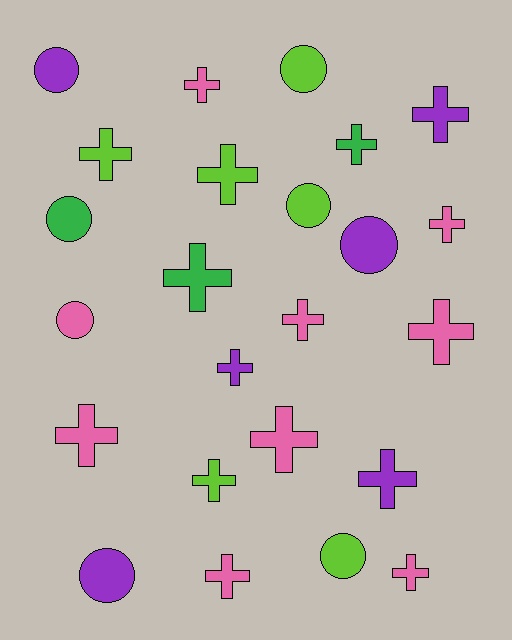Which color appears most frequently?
Pink, with 9 objects.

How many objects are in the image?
There are 24 objects.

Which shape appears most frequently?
Cross, with 16 objects.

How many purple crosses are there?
There are 3 purple crosses.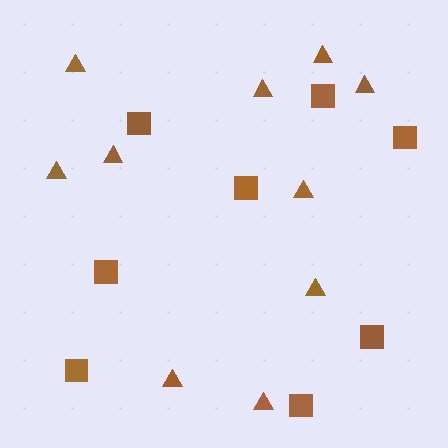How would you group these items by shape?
There are 2 groups: one group of triangles (10) and one group of squares (8).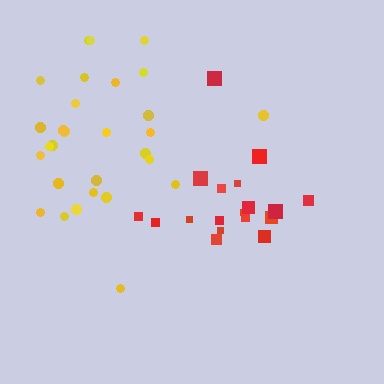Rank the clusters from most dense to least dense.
red, yellow.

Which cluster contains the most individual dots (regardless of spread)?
Yellow (29).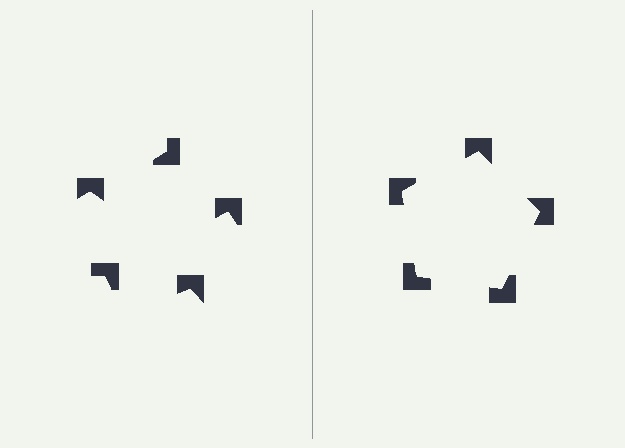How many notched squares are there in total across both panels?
10 — 5 on each side.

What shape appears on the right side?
An illusory pentagon.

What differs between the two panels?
The notched squares are positioned identically on both sides; only the wedge orientations differ. On the right they align to a pentagon; on the left they are misaligned.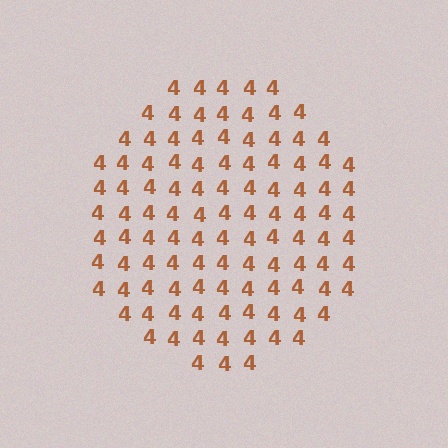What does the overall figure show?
The overall figure shows a circle.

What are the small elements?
The small elements are digit 4's.